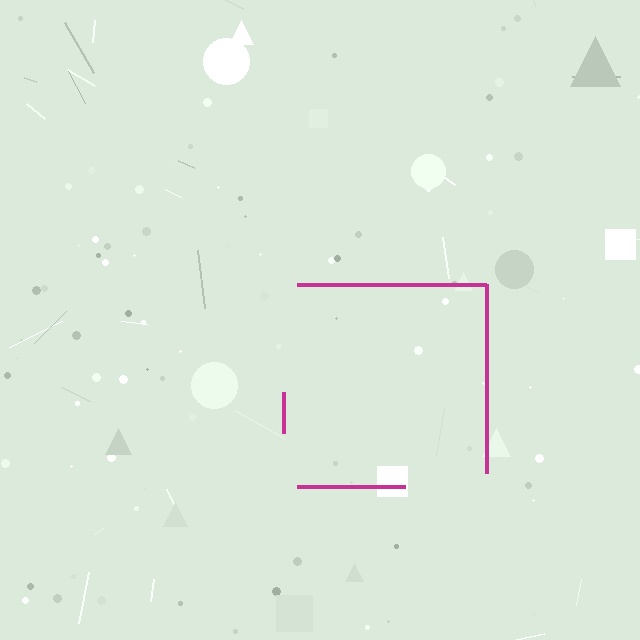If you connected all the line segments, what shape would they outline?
They would outline a square.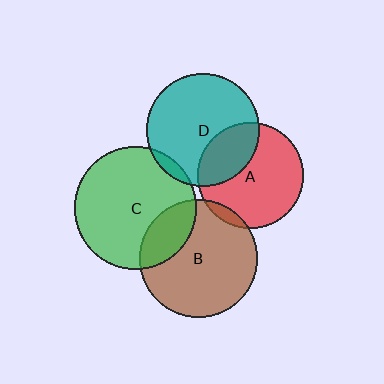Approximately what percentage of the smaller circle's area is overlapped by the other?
Approximately 5%.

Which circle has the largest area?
Circle C (green).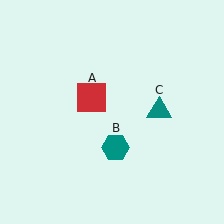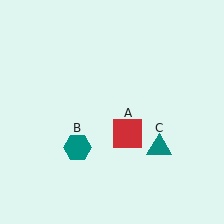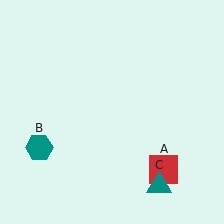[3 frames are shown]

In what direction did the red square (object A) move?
The red square (object A) moved down and to the right.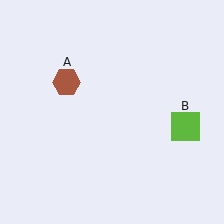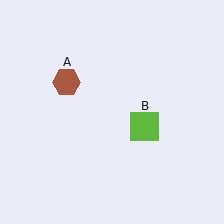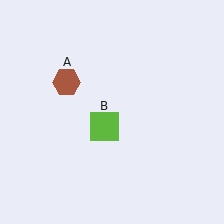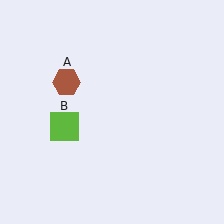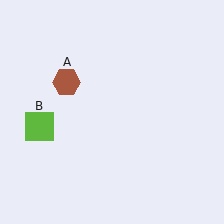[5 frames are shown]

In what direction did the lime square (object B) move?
The lime square (object B) moved left.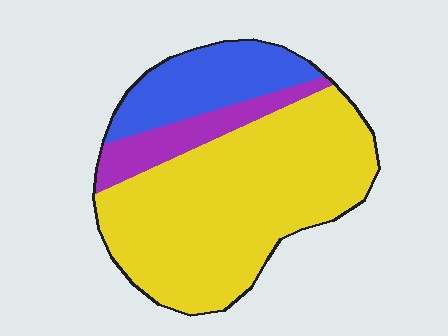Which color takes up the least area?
Purple, at roughly 15%.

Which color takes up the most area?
Yellow, at roughly 65%.